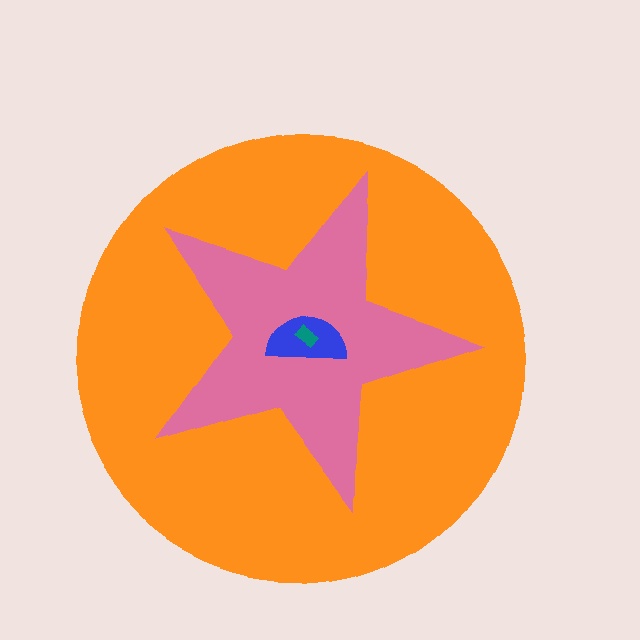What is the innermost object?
The teal rectangle.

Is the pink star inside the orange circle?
Yes.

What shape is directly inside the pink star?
The blue semicircle.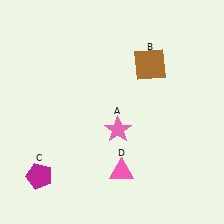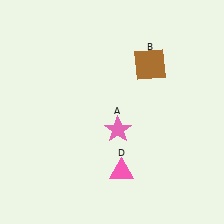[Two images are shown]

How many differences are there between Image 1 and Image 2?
There is 1 difference between the two images.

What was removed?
The magenta pentagon (C) was removed in Image 2.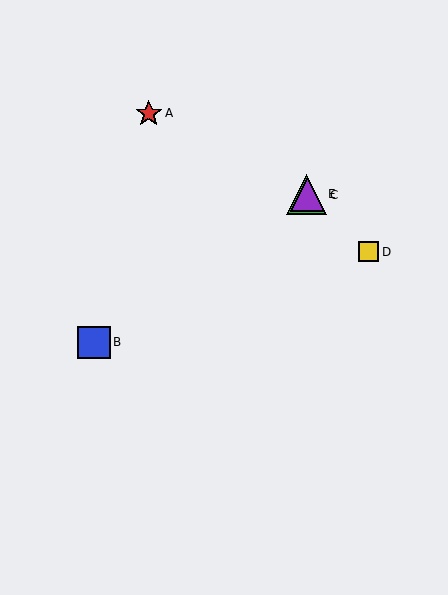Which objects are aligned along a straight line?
Objects B, C, E are aligned along a straight line.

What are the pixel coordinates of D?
Object D is at (369, 252).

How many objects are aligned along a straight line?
3 objects (B, C, E) are aligned along a straight line.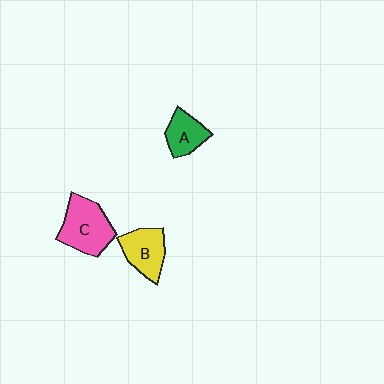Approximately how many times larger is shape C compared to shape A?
Approximately 1.6 times.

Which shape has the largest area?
Shape C (pink).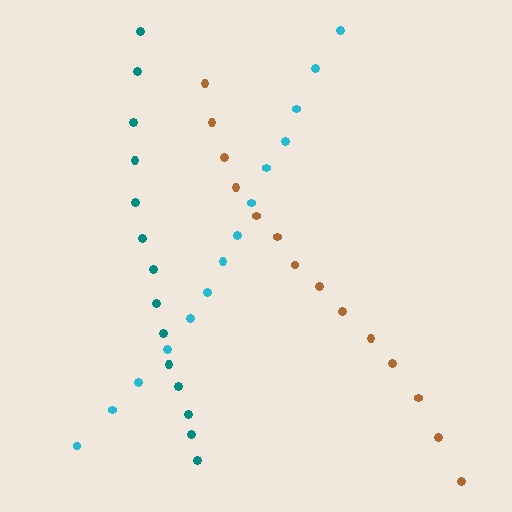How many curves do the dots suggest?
There are 3 distinct paths.